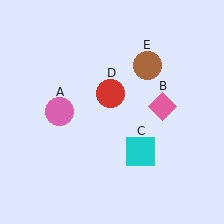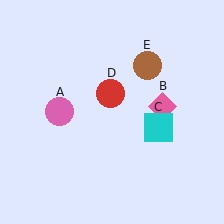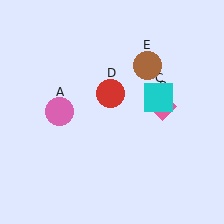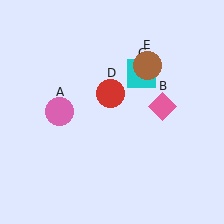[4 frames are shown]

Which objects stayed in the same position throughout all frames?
Pink circle (object A) and pink diamond (object B) and red circle (object D) and brown circle (object E) remained stationary.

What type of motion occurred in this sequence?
The cyan square (object C) rotated counterclockwise around the center of the scene.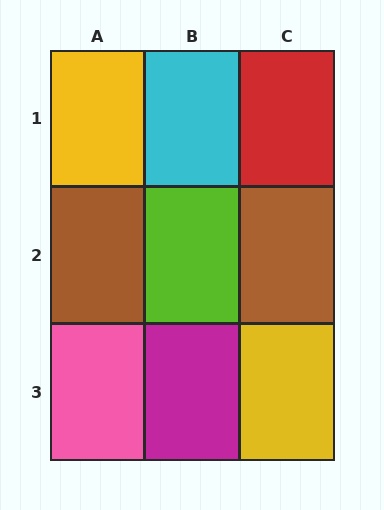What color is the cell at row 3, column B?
Magenta.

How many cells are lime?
1 cell is lime.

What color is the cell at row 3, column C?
Yellow.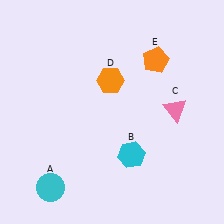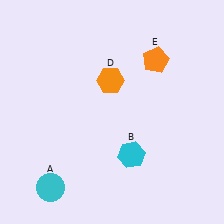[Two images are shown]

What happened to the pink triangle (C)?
The pink triangle (C) was removed in Image 2. It was in the top-right area of Image 1.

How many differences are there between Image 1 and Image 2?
There is 1 difference between the two images.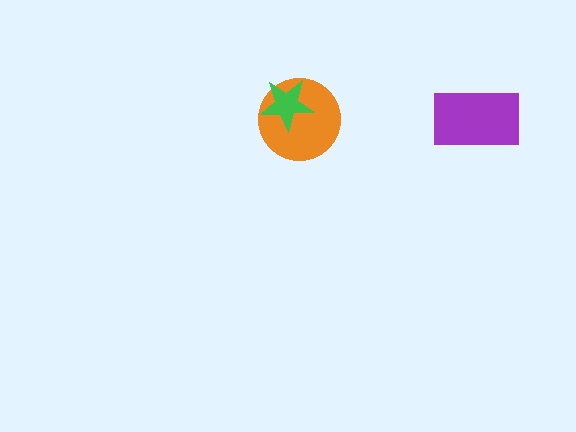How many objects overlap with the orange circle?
1 object overlaps with the orange circle.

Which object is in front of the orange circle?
The green star is in front of the orange circle.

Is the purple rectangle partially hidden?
No, no other shape covers it.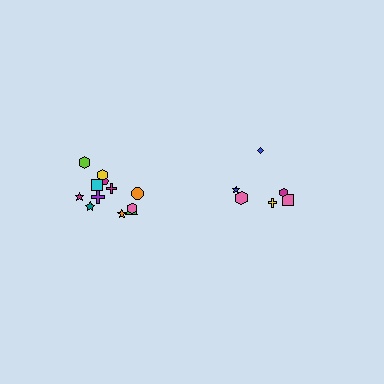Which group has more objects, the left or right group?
The left group.